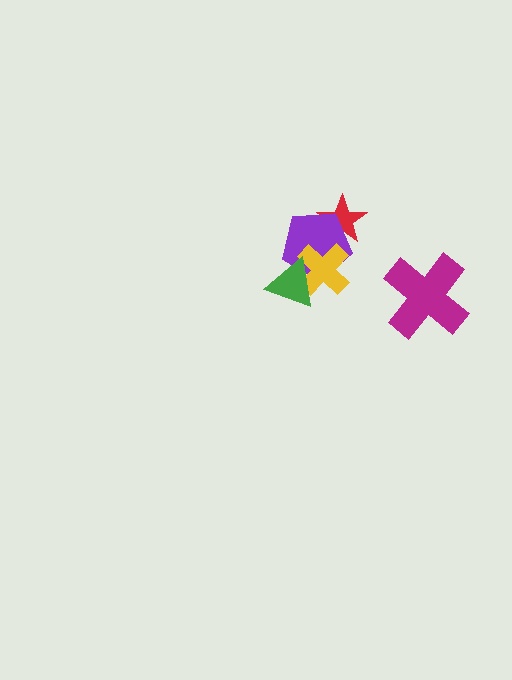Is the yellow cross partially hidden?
Yes, it is partially covered by another shape.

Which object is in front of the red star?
The purple pentagon is in front of the red star.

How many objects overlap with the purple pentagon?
3 objects overlap with the purple pentagon.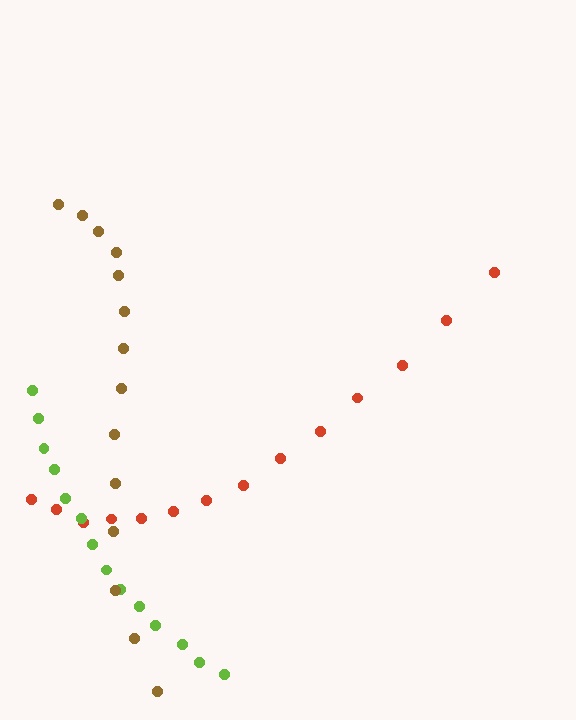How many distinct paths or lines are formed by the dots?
There are 3 distinct paths.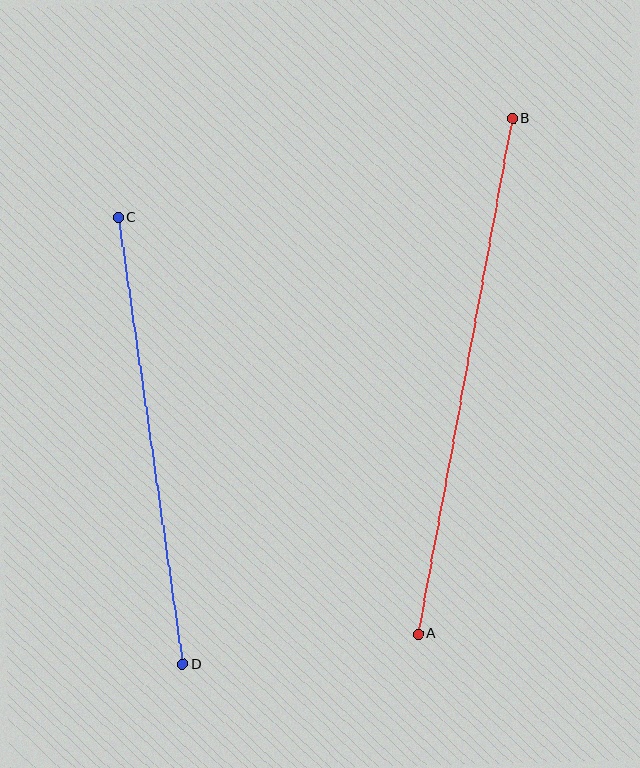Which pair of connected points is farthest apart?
Points A and B are farthest apart.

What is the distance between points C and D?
The distance is approximately 452 pixels.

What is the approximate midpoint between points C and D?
The midpoint is at approximately (150, 441) pixels.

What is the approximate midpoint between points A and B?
The midpoint is at approximately (466, 376) pixels.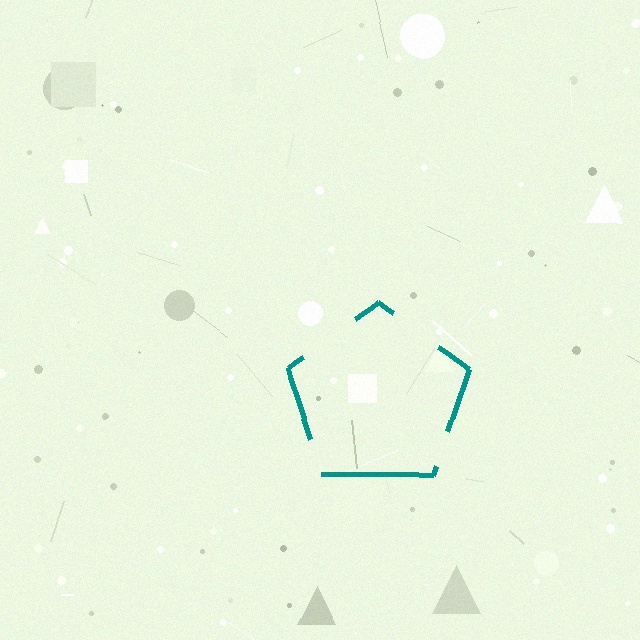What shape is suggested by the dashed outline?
The dashed outline suggests a pentagon.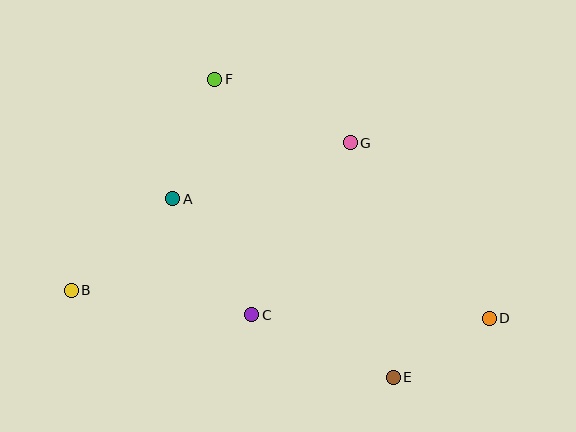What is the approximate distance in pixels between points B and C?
The distance between B and C is approximately 182 pixels.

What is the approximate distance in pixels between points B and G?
The distance between B and G is approximately 315 pixels.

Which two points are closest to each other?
Points D and E are closest to each other.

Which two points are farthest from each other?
Points B and D are farthest from each other.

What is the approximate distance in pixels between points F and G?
The distance between F and G is approximately 149 pixels.